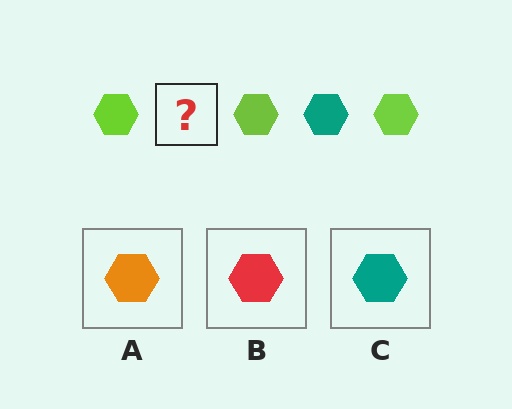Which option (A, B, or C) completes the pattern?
C.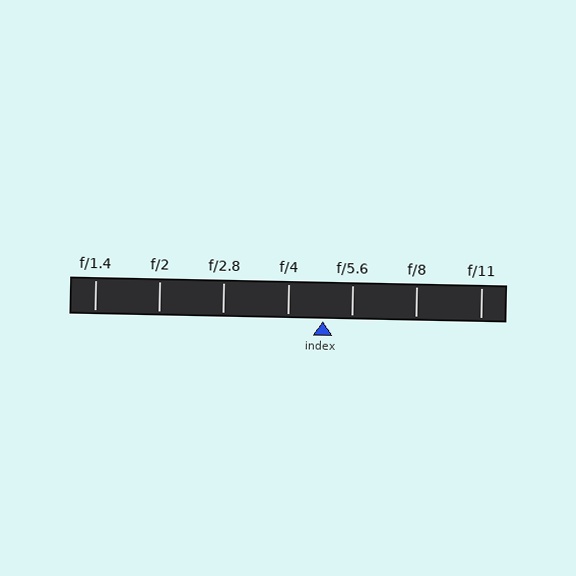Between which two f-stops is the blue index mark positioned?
The index mark is between f/4 and f/5.6.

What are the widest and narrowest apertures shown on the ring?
The widest aperture shown is f/1.4 and the narrowest is f/11.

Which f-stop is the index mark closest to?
The index mark is closest to f/5.6.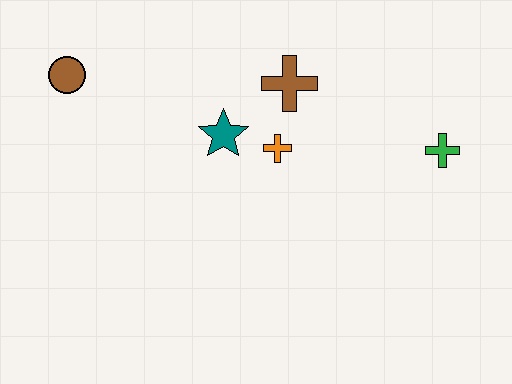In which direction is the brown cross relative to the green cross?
The brown cross is to the left of the green cross.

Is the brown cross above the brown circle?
No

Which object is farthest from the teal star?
The green cross is farthest from the teal star.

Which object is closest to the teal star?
The orange cross is closest to the teal star.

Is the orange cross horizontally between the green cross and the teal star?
Yes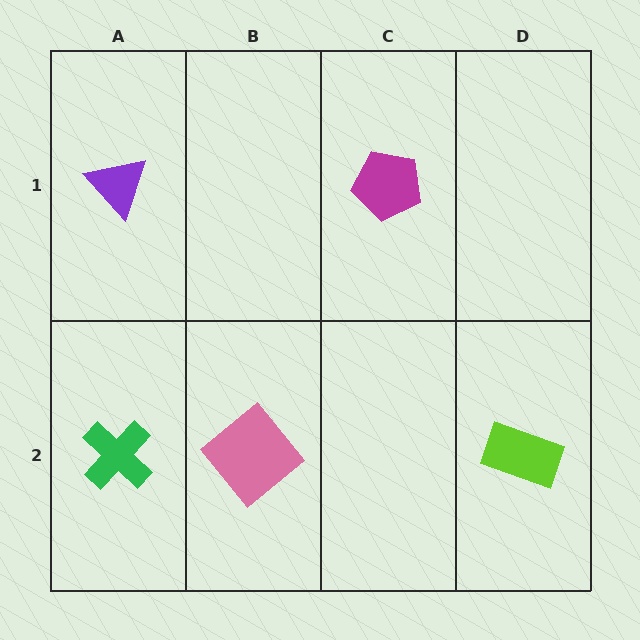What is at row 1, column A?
A purple triangle.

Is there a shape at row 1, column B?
No, that cell is empty.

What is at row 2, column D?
A lime rectangle.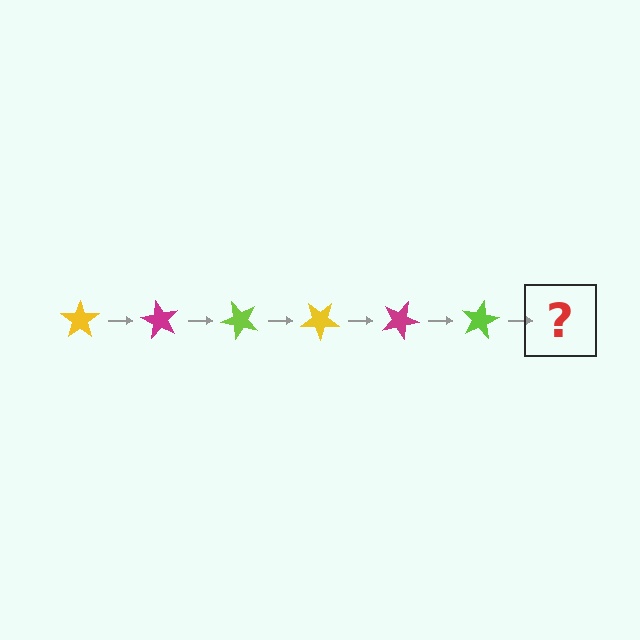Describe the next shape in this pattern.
It should be a yellow star, rotated 360 degrees from the start.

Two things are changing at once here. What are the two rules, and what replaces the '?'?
The two rules are that it rotates 60 degrees each step and the color cycles through yellow, magenta, and lime. The '?' should be a yellow star, rotated 360 degrees from the start.